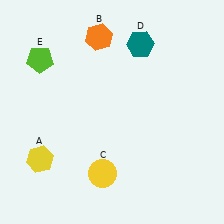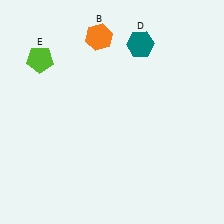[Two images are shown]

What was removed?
The yellow circle (C), the yellow hexagon (A) were removed in Image 2.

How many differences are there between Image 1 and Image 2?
There are 2 differences between the two images.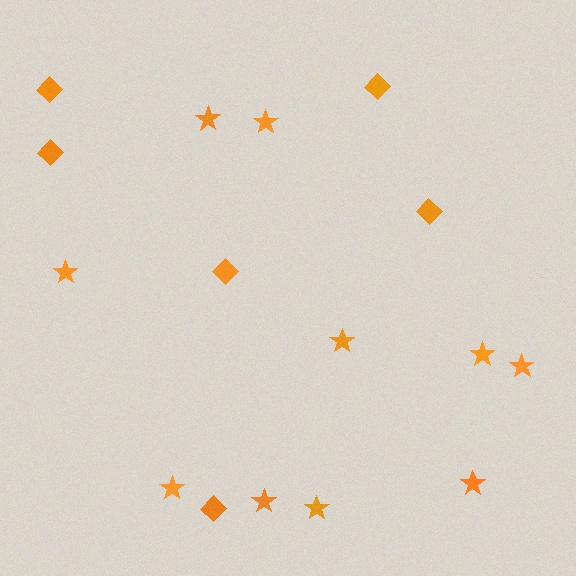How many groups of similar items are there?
There are 2 groups: one group of diamonds (6) and one group of stars (10).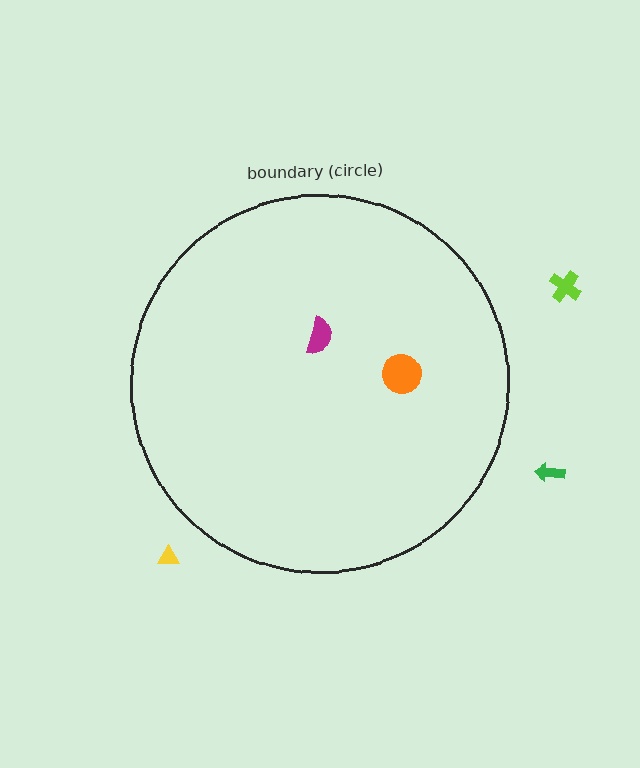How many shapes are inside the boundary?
2 inside, 3 outside.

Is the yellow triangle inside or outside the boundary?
Outside.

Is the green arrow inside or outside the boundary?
Outside.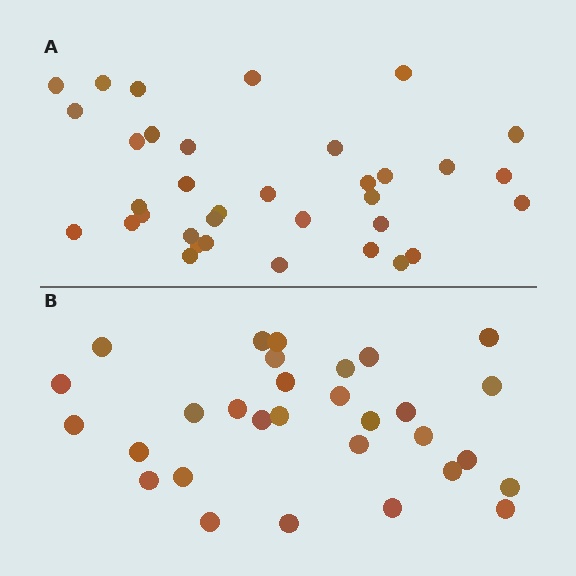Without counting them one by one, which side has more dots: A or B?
Region A (the top region) has more dots.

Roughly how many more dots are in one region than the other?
Region A has about 5 more dots than region B.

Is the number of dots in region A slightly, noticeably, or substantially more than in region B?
Region A has only slightly more — the two regions are fairly close. The ratio is roughly 1.2 to 1.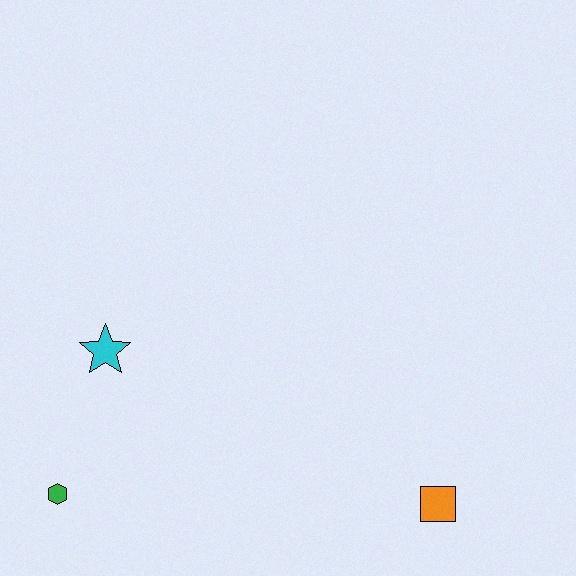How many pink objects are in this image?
There are no pink objects.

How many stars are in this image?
There is 1 star.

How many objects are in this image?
There are 3 objects.